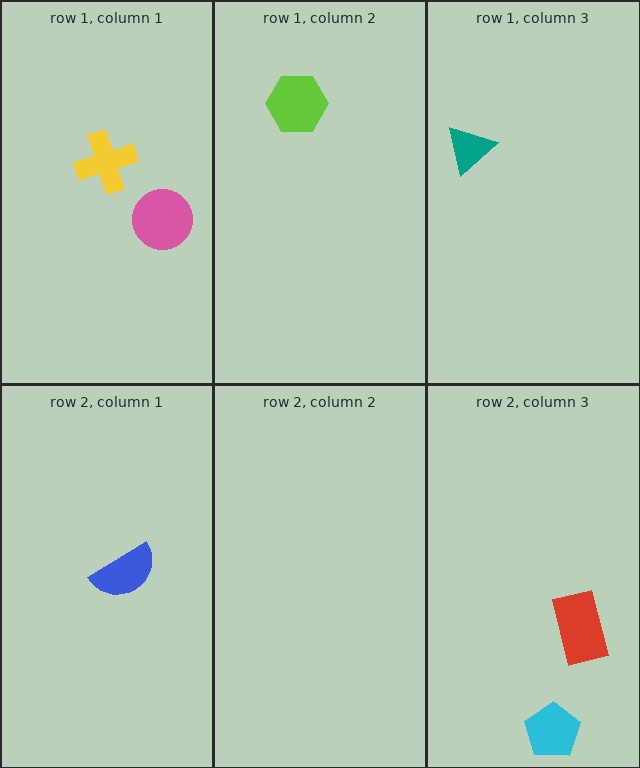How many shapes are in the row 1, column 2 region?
1.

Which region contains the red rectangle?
The row 2, column 3 region.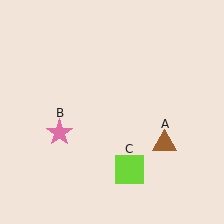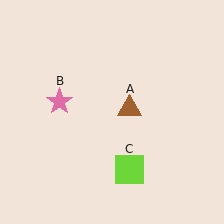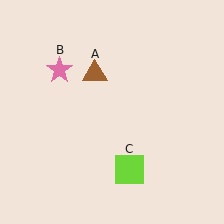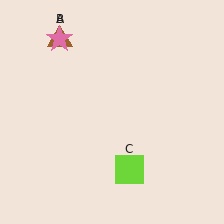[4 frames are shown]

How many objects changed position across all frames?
2 objects changed position: brown triangle (object A), pink star (object B).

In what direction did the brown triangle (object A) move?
The brown triangle (object A) moved up and to the left.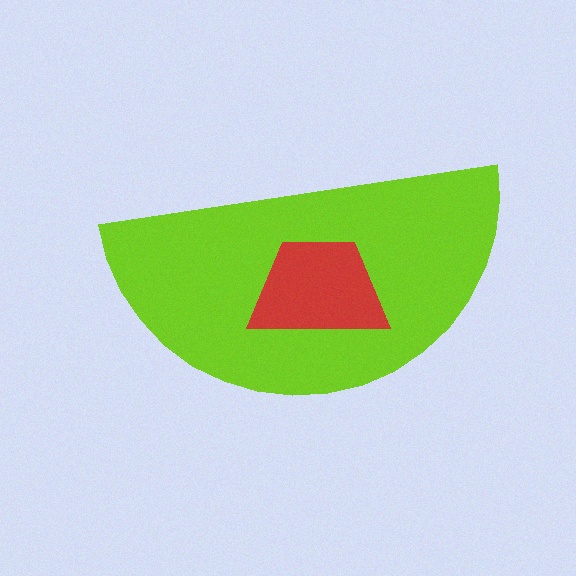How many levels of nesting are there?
2.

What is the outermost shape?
The lime semicircle.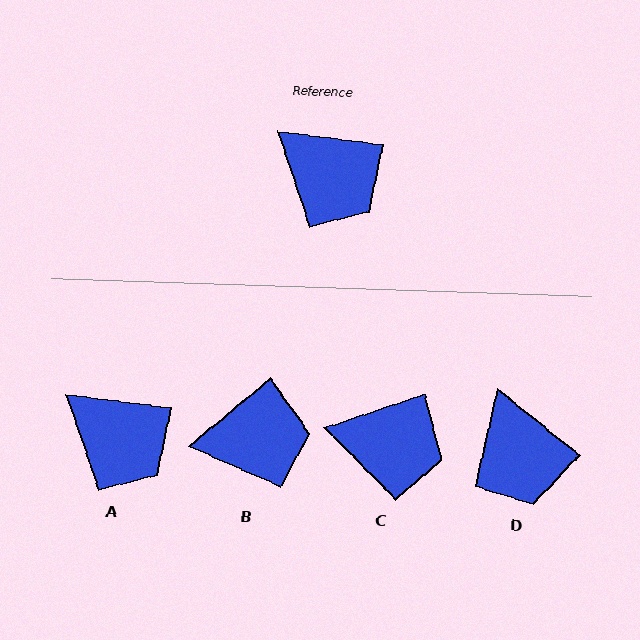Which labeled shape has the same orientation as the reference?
A.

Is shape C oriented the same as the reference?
No, it is off by about 26 degrees.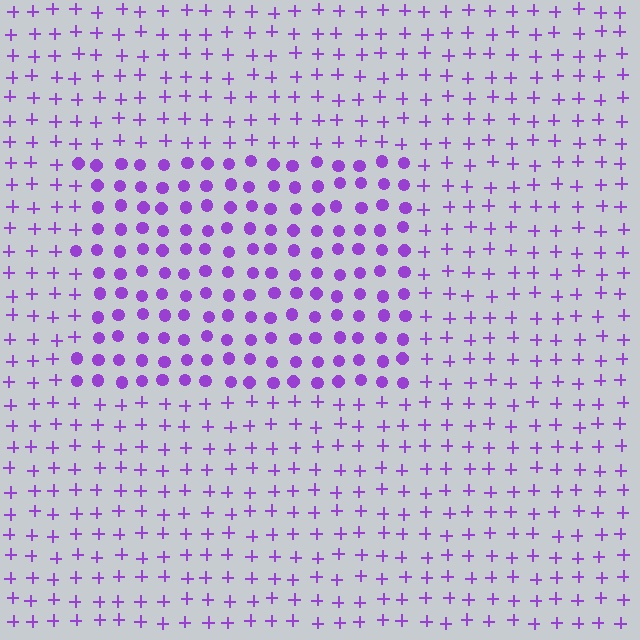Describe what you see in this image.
The image is filled with small purple elements arranged in a uniform grid. A rectangle-shaped region contains circles, while the surrounding area contains plus signs. The boundary is defined purely by the change in element shape.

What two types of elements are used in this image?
The image uses circles inside the rectangle region and plus signs outside it.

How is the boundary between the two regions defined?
The boundary is defined by a change in element shape: circles inside vs. plus signs outside. All elements share the same color and spacing.